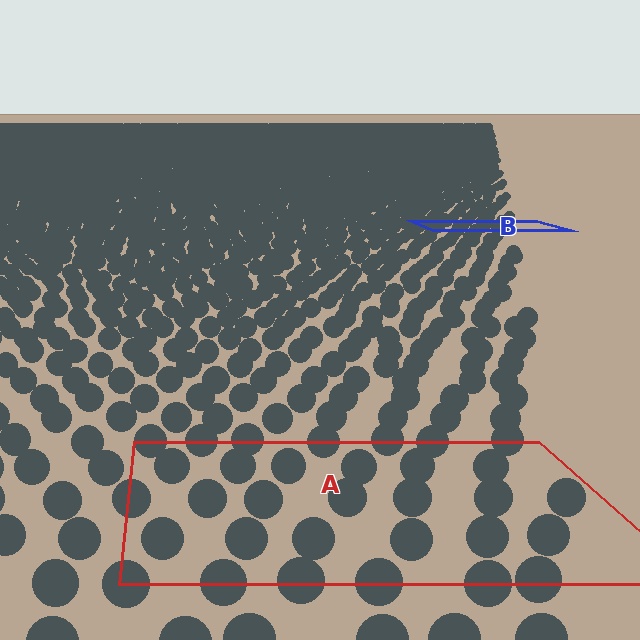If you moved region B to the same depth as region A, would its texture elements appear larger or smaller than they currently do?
They would appear larger. At a closer depth, the same texture elements are projected at a bigger on-screen size.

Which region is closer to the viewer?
Region A is closer. The texture elements there are larger and more spread out.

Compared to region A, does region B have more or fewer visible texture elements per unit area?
Region B has more texture elements per unit area — they are packed more densely because it is farther away.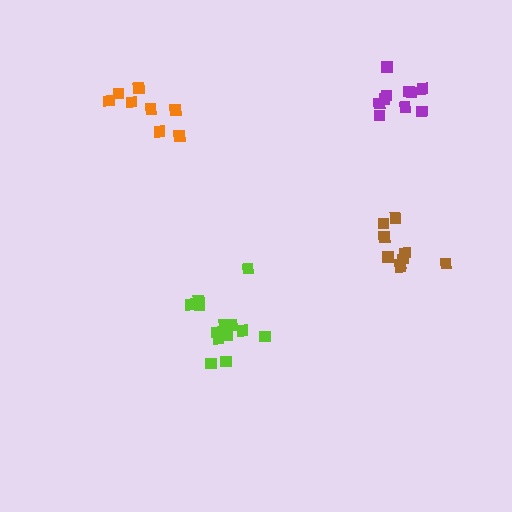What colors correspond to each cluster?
The clusters are colored: brown, orange, lime, purple.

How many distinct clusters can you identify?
There are 4 distinct clusters.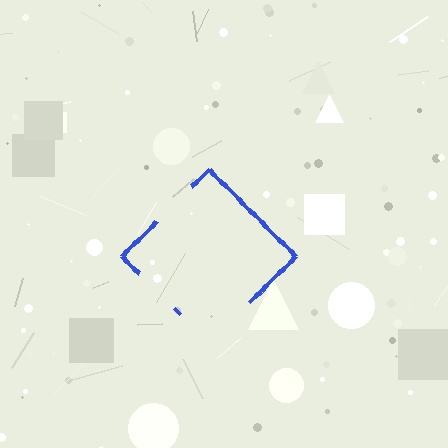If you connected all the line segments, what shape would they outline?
They would outline a diamond.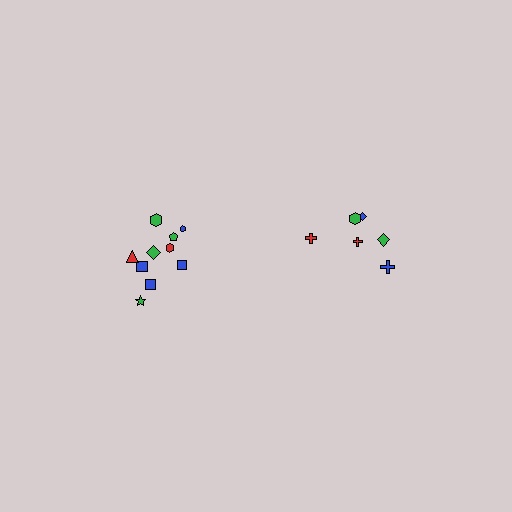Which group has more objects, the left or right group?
The left group.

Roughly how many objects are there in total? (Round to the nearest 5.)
Roughly 15 objects in total.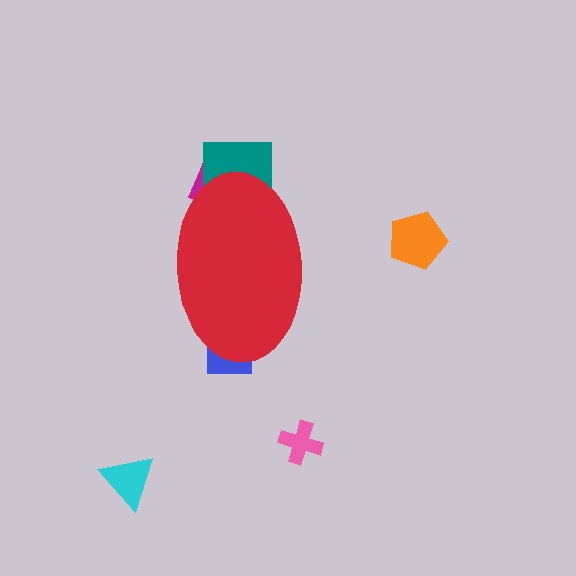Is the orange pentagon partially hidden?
No, the orange pentagon is fully visible.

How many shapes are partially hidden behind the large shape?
3 shapes are partially hidden.